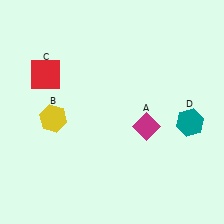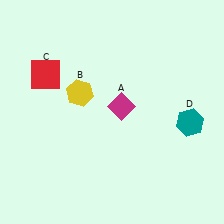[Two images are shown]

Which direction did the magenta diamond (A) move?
The magenta diamond (A) moved left.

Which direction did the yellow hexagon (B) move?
The yellow hexagon (B) moved right.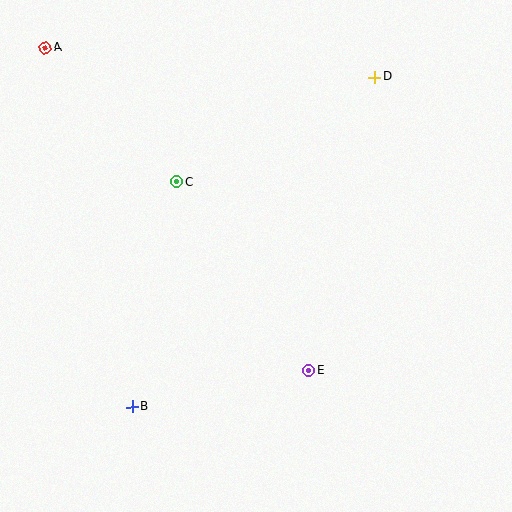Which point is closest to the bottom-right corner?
Point E is closest to the bottom-right corner.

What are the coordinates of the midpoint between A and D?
The midpoint between A and D is at (210, 62).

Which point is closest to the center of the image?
Point C at (177, 182) is closest to the center.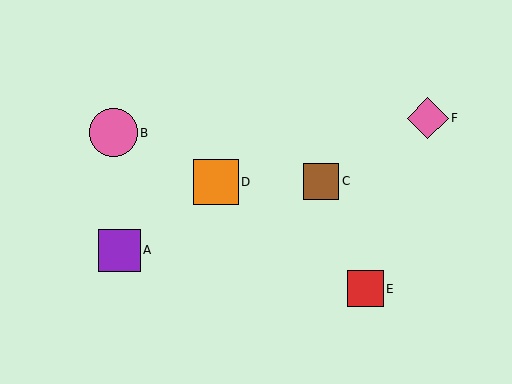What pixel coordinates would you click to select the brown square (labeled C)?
Click at (321, 181) to select the brown square C.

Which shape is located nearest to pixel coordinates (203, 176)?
The orange square (labeled D) at (216, 182) is nearest to that location.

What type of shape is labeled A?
Shape A is a purple square.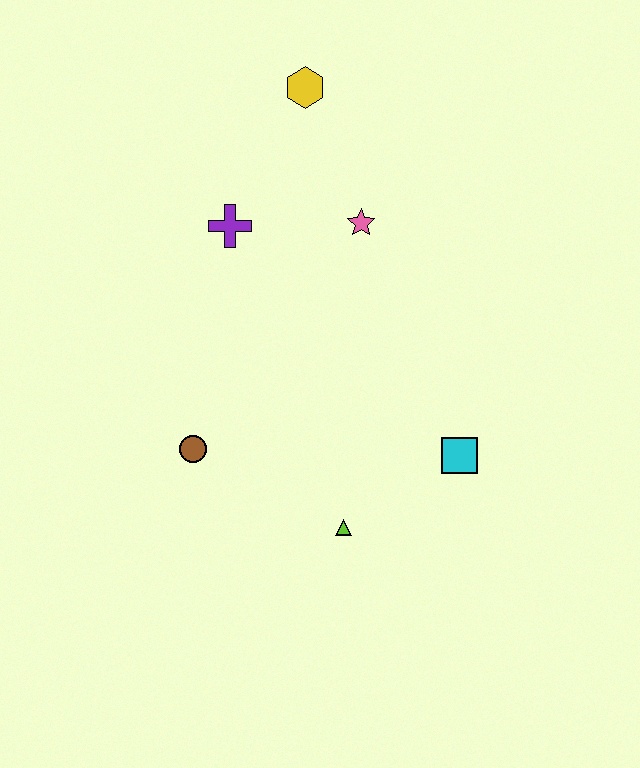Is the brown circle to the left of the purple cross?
Yes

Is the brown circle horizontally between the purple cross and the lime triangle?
No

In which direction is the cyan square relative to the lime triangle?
The cyan square is to the right of the lime triangle.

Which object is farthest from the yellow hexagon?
The lime triangle is farthest from the yellow hexagon.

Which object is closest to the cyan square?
The lime triangle is closest to the cyan square.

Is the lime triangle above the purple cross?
No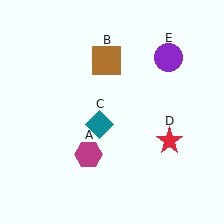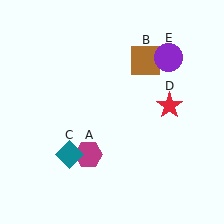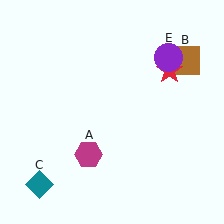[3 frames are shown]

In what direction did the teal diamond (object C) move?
The teal diamond (object C) moved down and to the left.